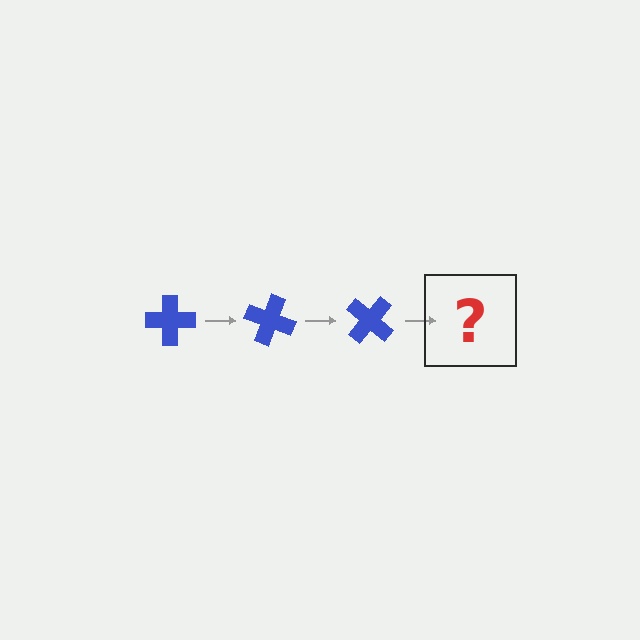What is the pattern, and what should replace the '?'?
The pattern is that the cross rotates 20 degrees each step. The '?' should be a blue cross rotated 60 degrees.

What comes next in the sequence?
The next element should be a blue cross rotated 60 degrees.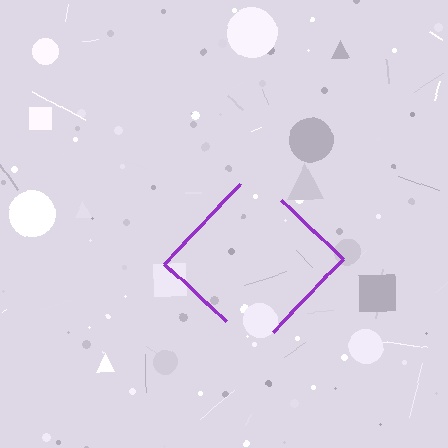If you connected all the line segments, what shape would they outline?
They would outline a diamond.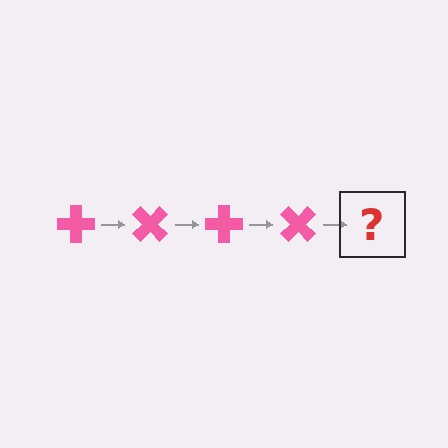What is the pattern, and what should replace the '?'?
The pattern is that the cross rotates 45 degrees each step. The '?' should be a pink cross rotated 180 degrees.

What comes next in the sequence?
The next element should be a pink cross rotated 180 degrees.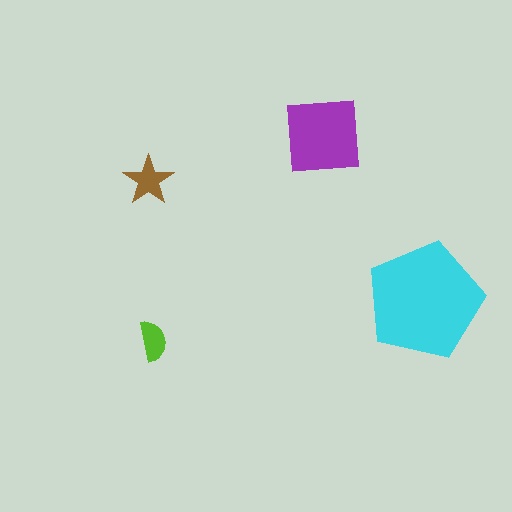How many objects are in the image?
There are 4 objects in the image.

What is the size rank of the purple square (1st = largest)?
2nd.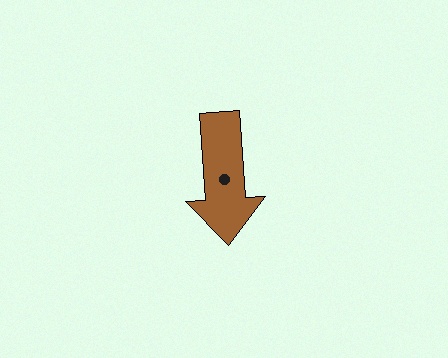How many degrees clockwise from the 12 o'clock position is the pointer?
Approximately 176 degrees.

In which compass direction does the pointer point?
South.